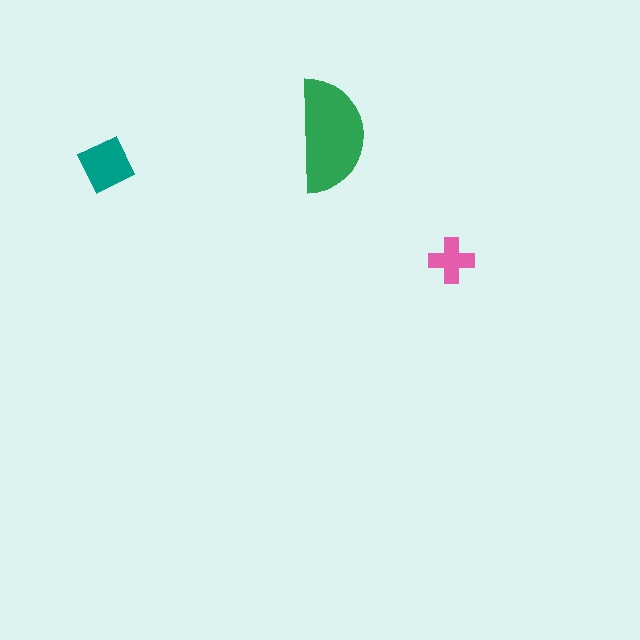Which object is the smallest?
The pink cross.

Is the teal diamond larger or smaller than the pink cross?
Larger.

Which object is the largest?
The green semicircle.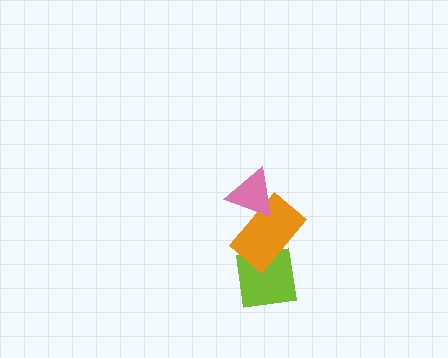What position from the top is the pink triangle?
The pink triangle is 1st from the top.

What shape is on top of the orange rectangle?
The pink triangle is on top of the orange rectangle.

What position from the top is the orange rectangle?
The orange rectangle is 2nd from the top.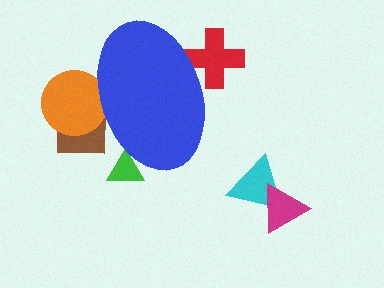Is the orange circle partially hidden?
Yes, the orange circle is partially hidden behind the blue ellipse.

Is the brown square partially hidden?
Yes, the brown square is partially hidden behind the blue ellipse.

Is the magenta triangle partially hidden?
No, the magenta triangle is fully visible.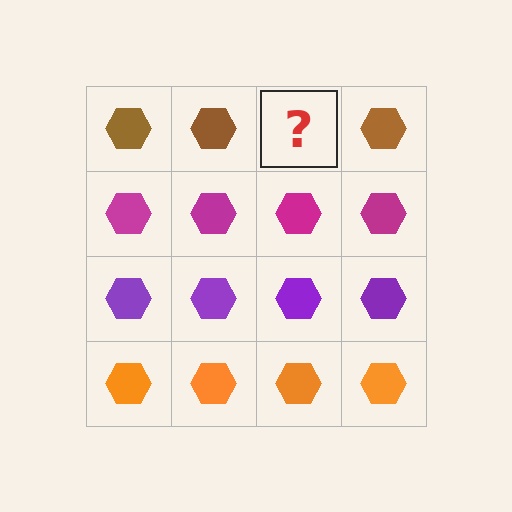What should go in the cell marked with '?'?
The missing cell should contain a brown hexagon.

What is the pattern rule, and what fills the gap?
The rule is that each row has a consistent color. The gap should be filled with a brown hexagon.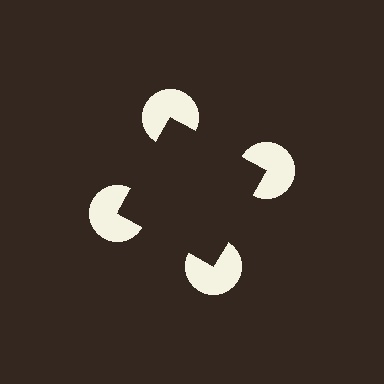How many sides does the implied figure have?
4 sides.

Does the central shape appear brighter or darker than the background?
It typically appears slightly darker than the background, even though no actual brightness change is drawn.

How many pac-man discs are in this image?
There are 4 — one at each vertex of the illusory square.